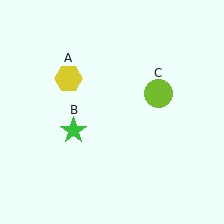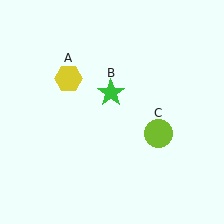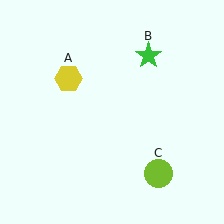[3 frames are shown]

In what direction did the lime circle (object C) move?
The lime circle (object C) moved down.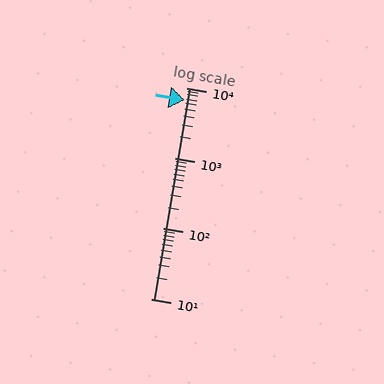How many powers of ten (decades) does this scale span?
The scale spans 3 decades, from 10 to 10000.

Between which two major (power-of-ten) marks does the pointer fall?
The pointer is between 1000 and 10000.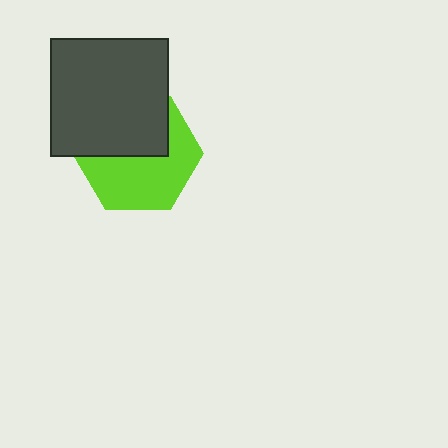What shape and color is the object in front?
The object in front is a dark gray square.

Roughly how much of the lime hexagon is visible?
About half of it is visible (roughly 55%).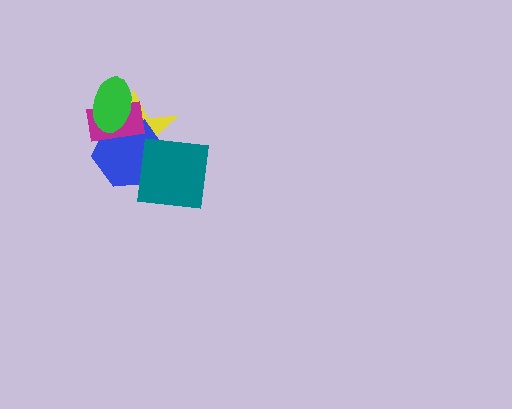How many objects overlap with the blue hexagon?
4 objects overlap with the blue hexagon.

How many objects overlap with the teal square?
2 objects overlap with the teal square.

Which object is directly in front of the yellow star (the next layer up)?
The blue hexagon is directly in front of the yellow star.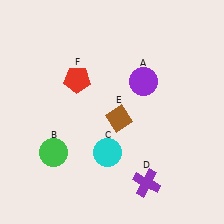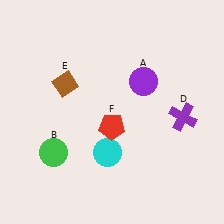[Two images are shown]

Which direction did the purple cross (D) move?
The purple cross (D) moved up.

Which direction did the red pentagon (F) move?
The red pentagon (F) moved down.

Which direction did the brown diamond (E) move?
The brown diamond (E) moved left.